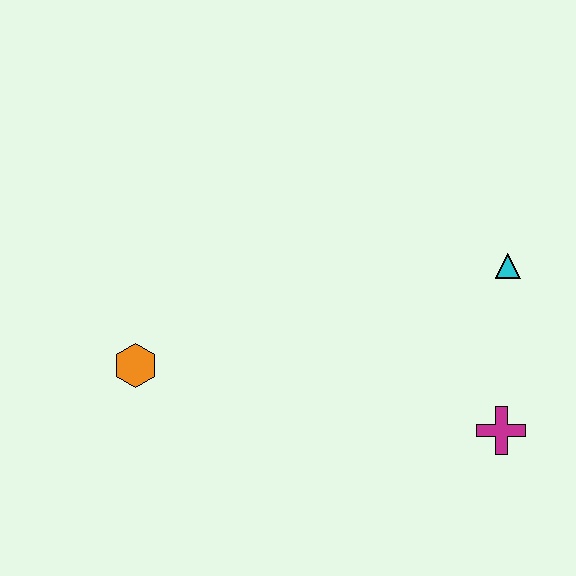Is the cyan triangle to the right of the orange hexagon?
Yes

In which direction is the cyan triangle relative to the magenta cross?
The cyan triangle is above the magenta cross.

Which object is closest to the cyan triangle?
The magenta cross is closest to the cyan triangle.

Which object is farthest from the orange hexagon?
The cyan triangle is farthest from the orange hexagon.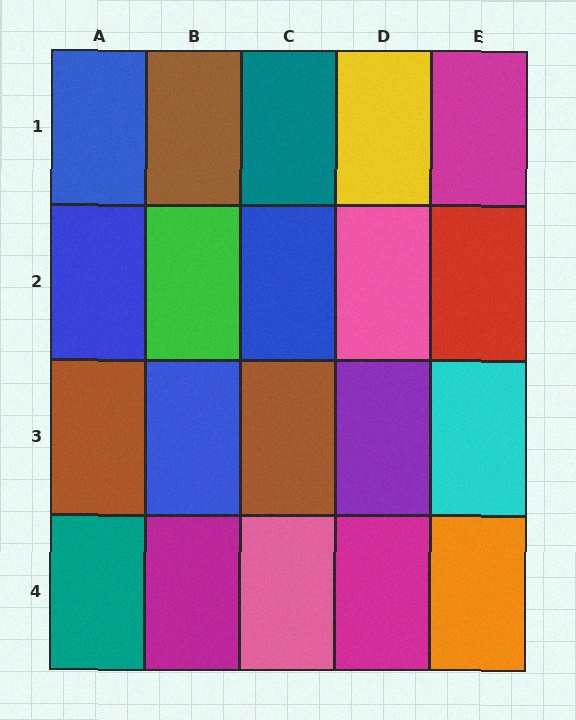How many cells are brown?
3 cells are brown.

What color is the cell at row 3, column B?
Blue.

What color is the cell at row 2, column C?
Blue.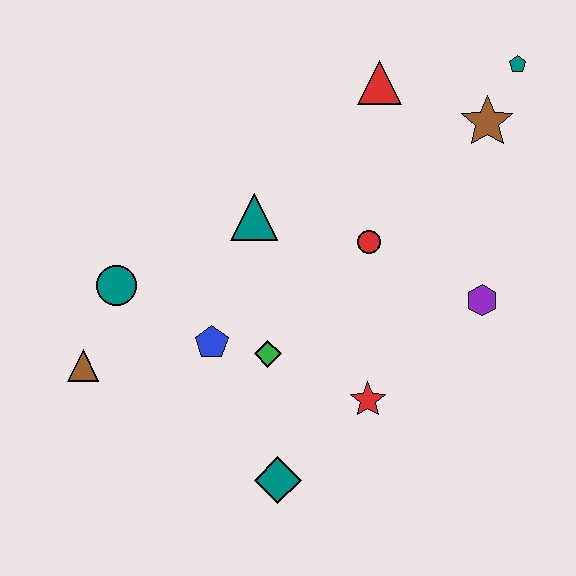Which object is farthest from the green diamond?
The teal pentagon is farthest from the green diamond.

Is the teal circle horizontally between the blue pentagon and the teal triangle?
No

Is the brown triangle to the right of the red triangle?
No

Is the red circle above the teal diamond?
Yes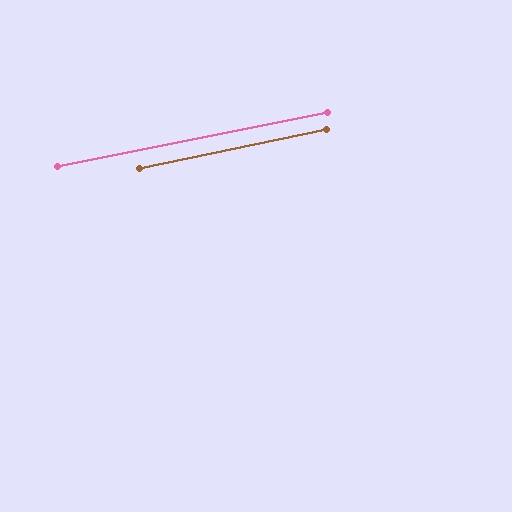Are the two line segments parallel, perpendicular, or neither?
Parallel — their directions differ by only 0.4°.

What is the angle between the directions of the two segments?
Approximately 0 degrees.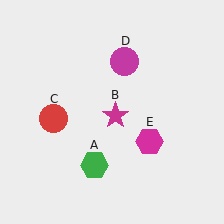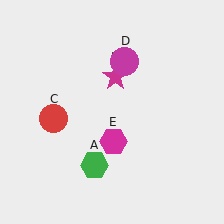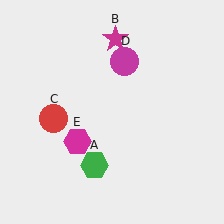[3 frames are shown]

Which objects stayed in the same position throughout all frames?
Green hexagon (object A) and red circle (object C) and magenta circle (object D) remained stationary.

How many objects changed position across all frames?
2 objects changed position: magenta star (object B), magenta hexagon (object E).